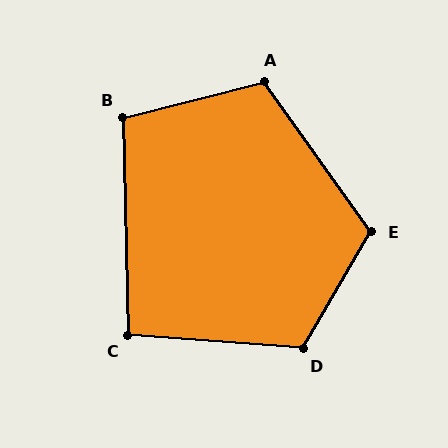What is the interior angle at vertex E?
Approximately 114 degrees (obtuse).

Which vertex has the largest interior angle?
D, at approximately 116 degrees.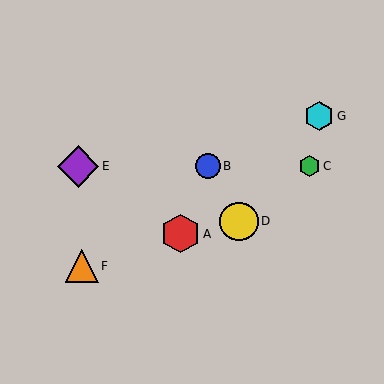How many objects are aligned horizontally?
3 objects (B, C, E) are aligned horizontally.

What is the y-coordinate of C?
Object C is at y≈166.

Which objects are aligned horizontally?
Objects B, C, E are aligned horizontally.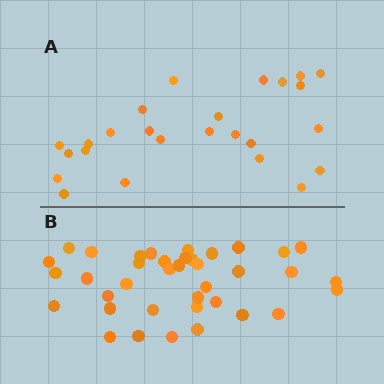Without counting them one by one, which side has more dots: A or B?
Region B (the bottom region) has more dots.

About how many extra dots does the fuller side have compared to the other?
Region B has approximately 15 more dots than region A.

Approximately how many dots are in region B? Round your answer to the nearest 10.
About 40 dots. (The exact count is 38, which rounds to 40.)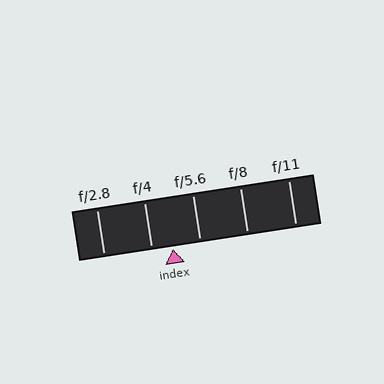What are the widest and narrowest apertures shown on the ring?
The widest aperture shown is f/2.8 and the narrowest is f/11.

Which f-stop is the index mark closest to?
The index mark is closest to f/4.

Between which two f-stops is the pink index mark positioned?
The index mark is between f/4 and f/5.6.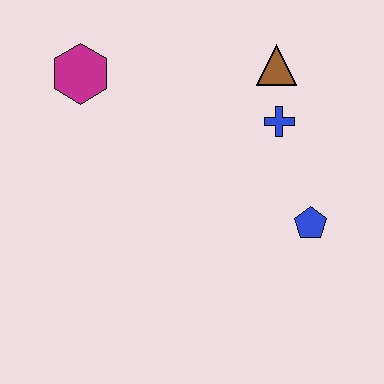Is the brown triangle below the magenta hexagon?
No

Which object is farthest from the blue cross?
The magenta hexagon is farthest from the blue cross.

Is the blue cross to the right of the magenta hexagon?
Yes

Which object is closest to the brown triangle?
The blue cross is closest to the brown triangle.